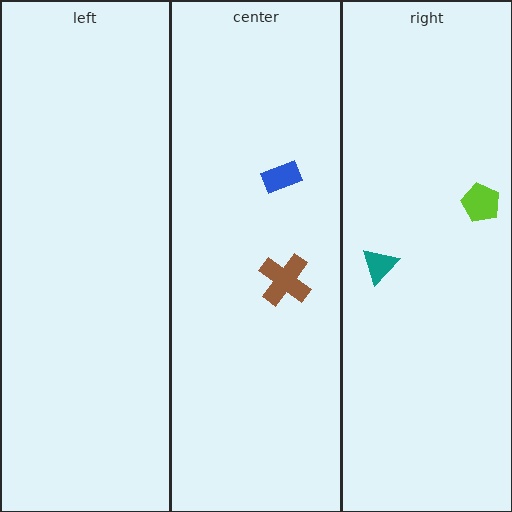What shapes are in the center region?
The blue rectangle, the brown cross.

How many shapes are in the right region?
2.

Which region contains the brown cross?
The center region.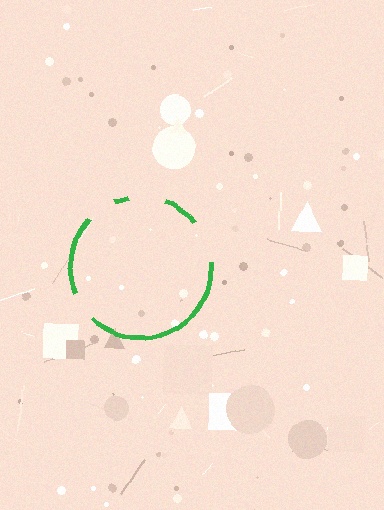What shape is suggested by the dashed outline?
The dashed outline suggests a circle.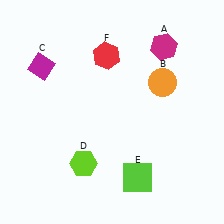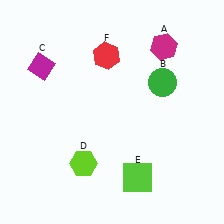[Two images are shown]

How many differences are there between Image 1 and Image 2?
There is 1 difference between the two images.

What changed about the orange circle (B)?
In Image 1, B is orange. In Image 2, it changed to green.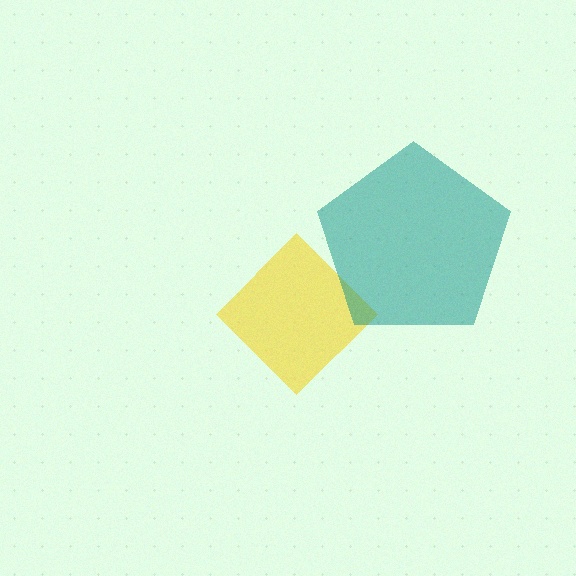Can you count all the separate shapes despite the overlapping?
Yes, there are 2 separate shapes.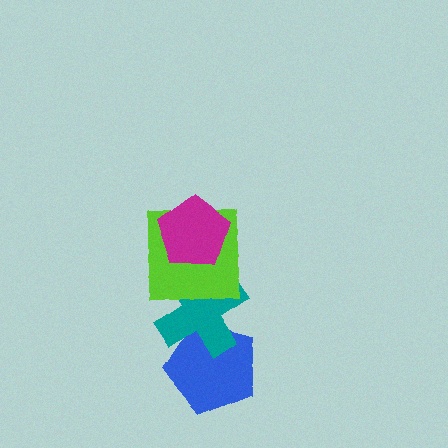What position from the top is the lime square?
The lime square is 2nd from the top.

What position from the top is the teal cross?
The teal cross is 3rd from the top.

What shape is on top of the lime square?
The magenta pentagon is on top of the lime square.